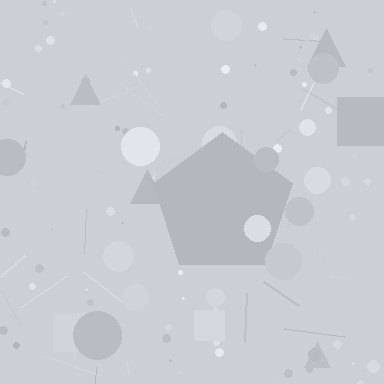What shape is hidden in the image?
A pentagon is hidden in the image.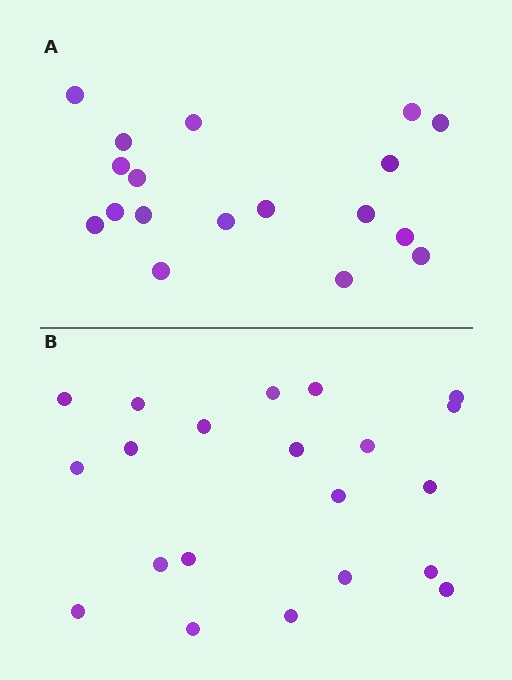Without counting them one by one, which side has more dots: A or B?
Region B (the bottom region) has more dots.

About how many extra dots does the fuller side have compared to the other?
Region B has just a few more — roughly 2 or 3 more dots than region A.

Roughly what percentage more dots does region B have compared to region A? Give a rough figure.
About 15% more.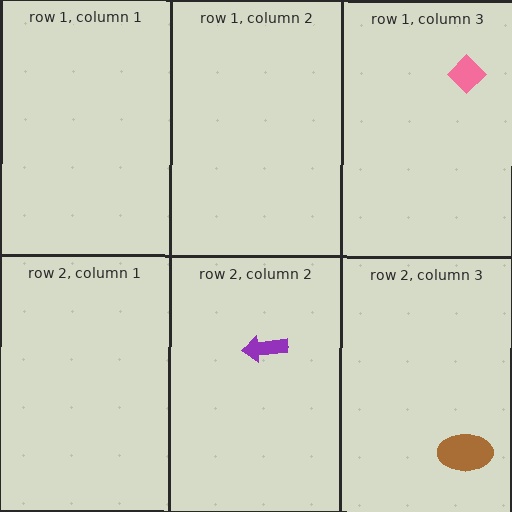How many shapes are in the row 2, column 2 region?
1.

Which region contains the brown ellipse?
The row 2, column 3 region.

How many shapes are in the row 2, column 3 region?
1.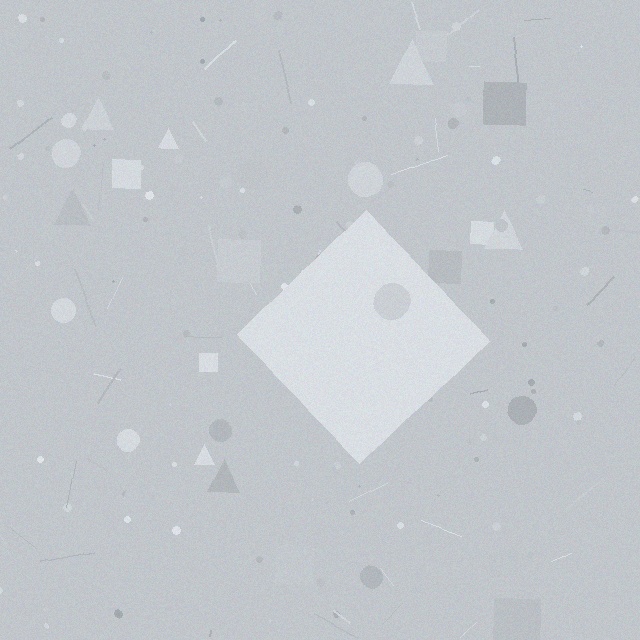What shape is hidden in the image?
A diamond is hidden in the image.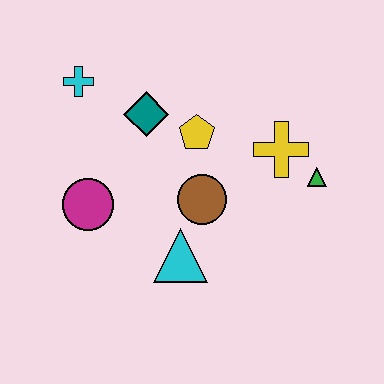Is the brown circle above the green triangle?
No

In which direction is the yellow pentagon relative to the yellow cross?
The yellow pentagon is to the left of the yellow cross.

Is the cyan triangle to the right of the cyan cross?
Yes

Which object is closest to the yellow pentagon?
The teal diamond is closest to the yellow pentagon.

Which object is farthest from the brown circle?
The cyan cross is farthest from the brown circle.